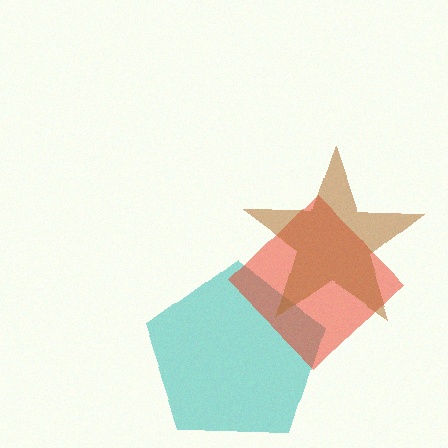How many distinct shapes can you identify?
There are 3 distinct shapes: a teal pentagon, a red diamond, a brown star.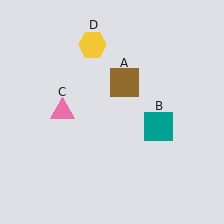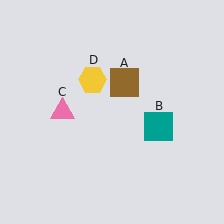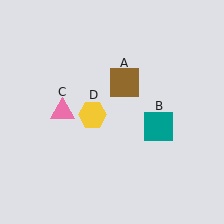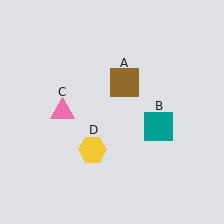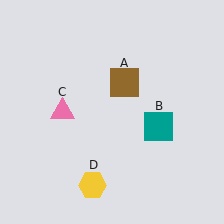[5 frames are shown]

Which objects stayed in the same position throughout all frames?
Brown square (object A) and teal square (object B) and pink triangle (object C) remained stationary.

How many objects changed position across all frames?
1 object changed position: yellow hexagon (object D).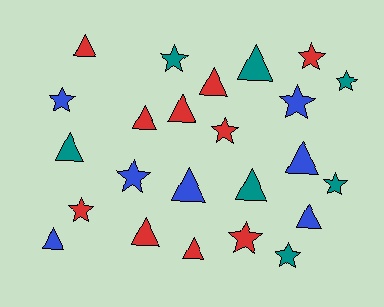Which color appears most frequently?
Red, with 10 objects.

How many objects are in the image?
There are 24 objects.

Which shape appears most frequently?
Triangle, with 13 objects.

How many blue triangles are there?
There are 4 blue triangles.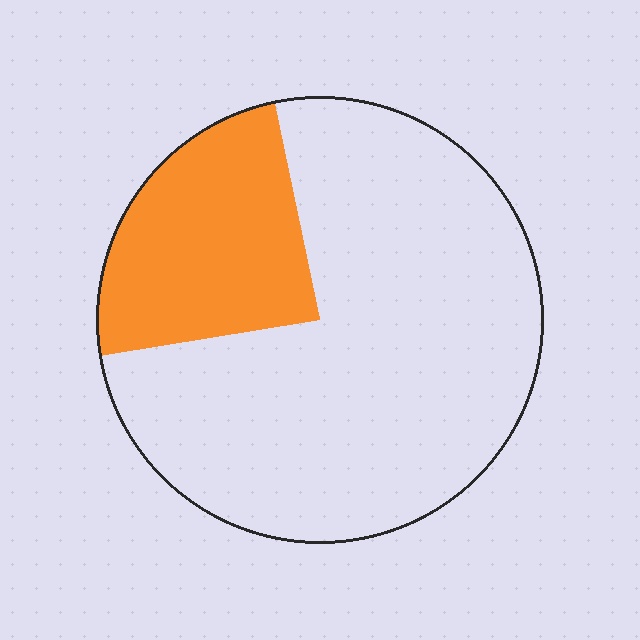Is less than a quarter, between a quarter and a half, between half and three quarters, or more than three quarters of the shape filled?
Less than a quarter.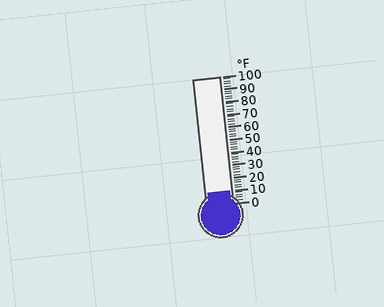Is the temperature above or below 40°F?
The temperature is below 40°F.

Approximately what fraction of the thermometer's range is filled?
The thermometer is filled to approximately 10% of its range.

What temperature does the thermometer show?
The thermometer shows approximately 10°F.